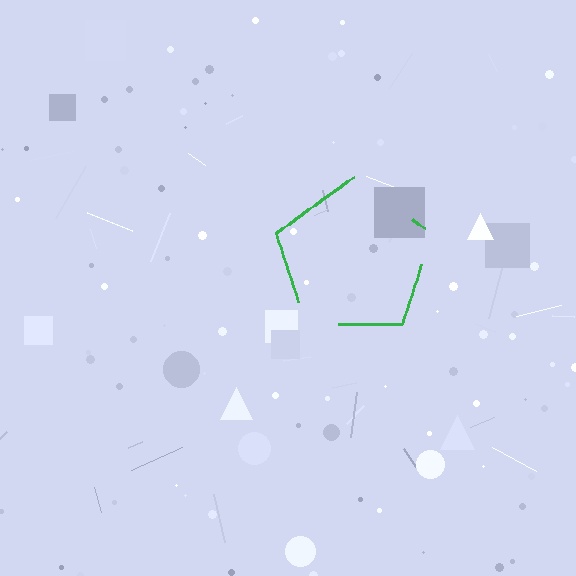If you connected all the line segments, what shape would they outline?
They would outline a pentagon.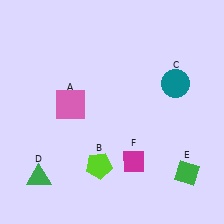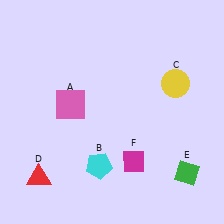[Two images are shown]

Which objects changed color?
B changed from lime to cyan. C changed from teal to yellow. D changed from green to red.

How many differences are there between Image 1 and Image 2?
There are 3 differences between the two images.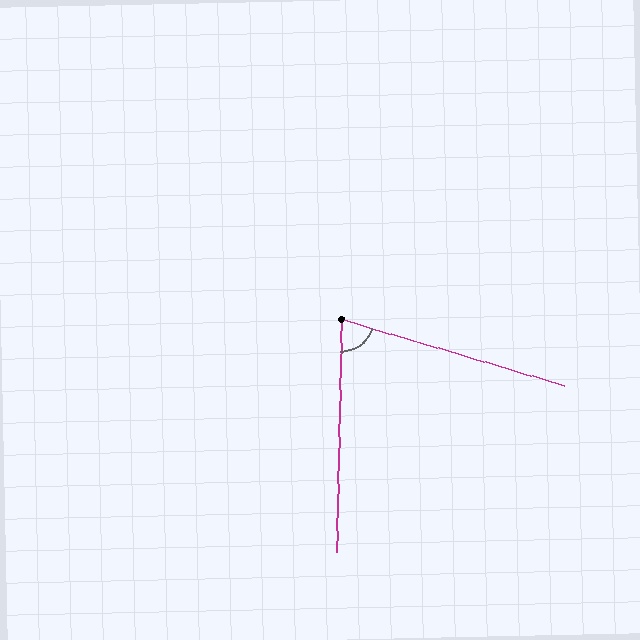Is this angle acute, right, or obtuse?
It is acute.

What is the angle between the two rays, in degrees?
Approximately 75 degrees.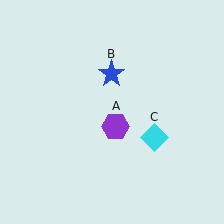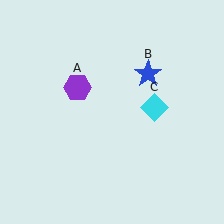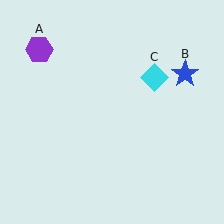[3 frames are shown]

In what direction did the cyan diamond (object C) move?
The cyan diamond (object C) moved up.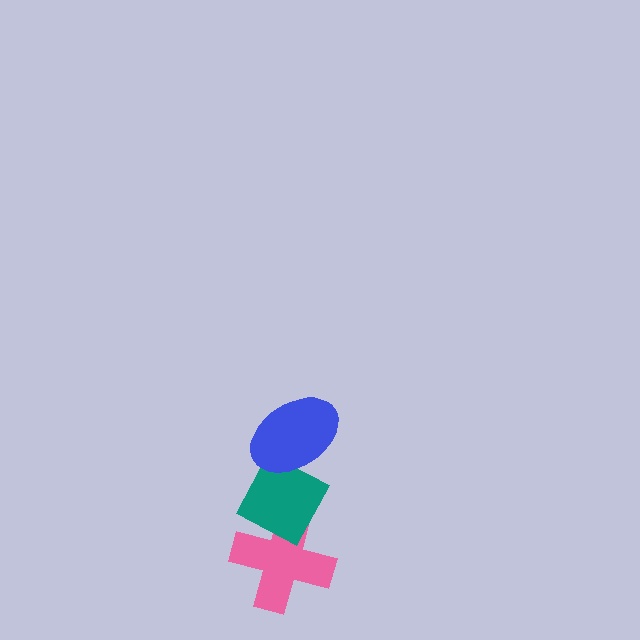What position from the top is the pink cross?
The pink cross is 3rd from the top.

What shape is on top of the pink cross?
The teal diamond is on top of the pink cross.